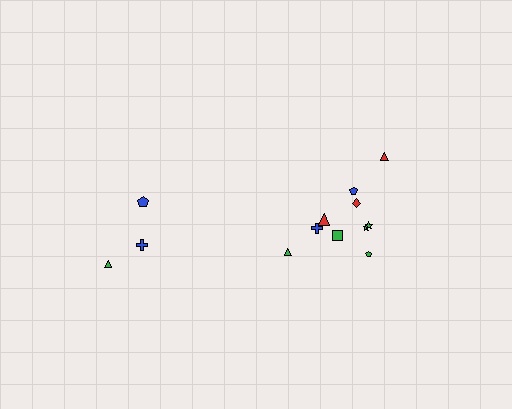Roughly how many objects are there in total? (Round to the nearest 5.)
Roughly 15 objects in total.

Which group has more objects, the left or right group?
The right group.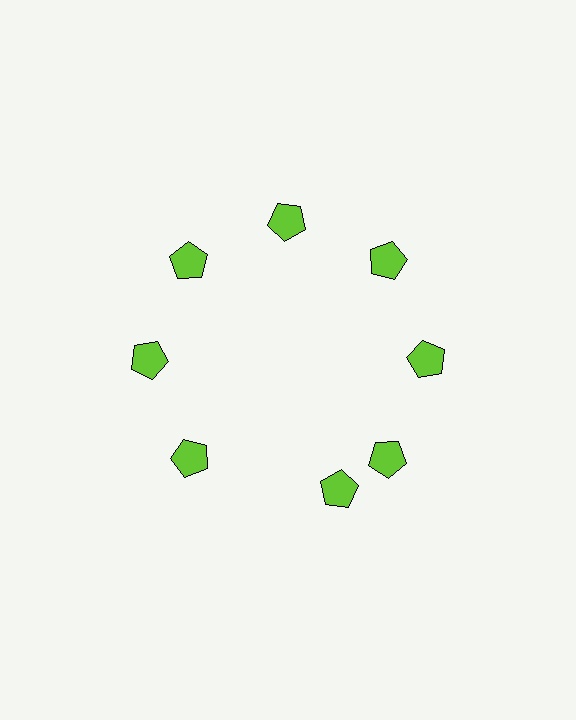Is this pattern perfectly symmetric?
No. The 8 lime pentagons are arranged in a ring, but one element near the 6 o'clock position is rotated out of alignment along the ring, breaking the 8-fold rotational symmetry.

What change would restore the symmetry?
The symmetry would be restored by rotating it back into even spacing with its neighbors so that all 8 pentagons sit at equal angles and equal distance from the center.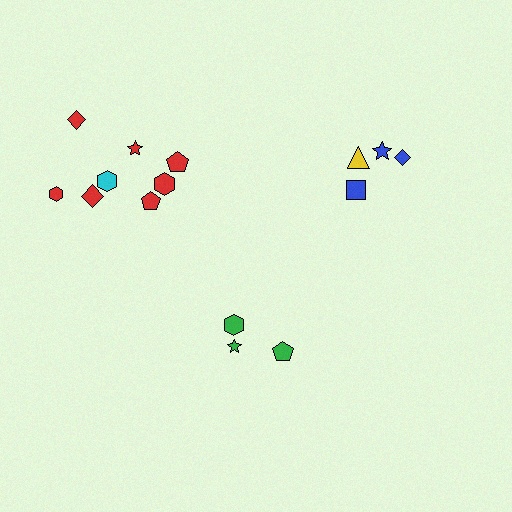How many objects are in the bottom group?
There are 3 objects.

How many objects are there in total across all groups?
There are 15 objects.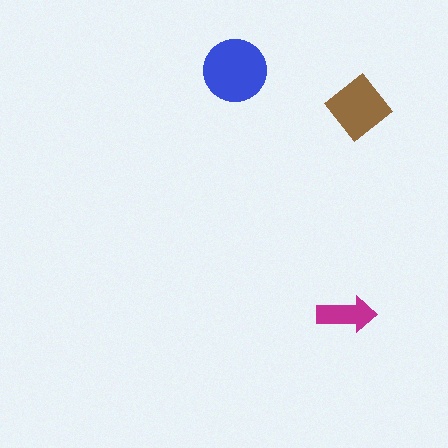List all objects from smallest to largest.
The magenta arrow, the brown diamond, the blue circle.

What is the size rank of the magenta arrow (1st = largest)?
3rd.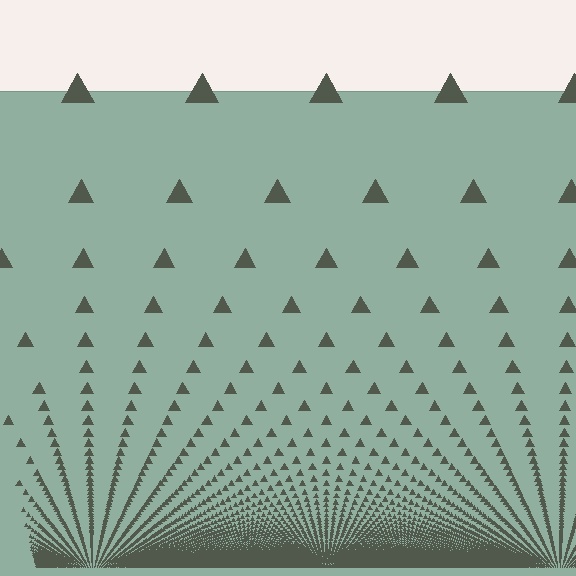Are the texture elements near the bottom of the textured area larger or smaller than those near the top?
Smaller. The gradient is inverted — elements near the bottom are smaller and denser.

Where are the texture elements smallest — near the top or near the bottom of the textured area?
Near the bottom.